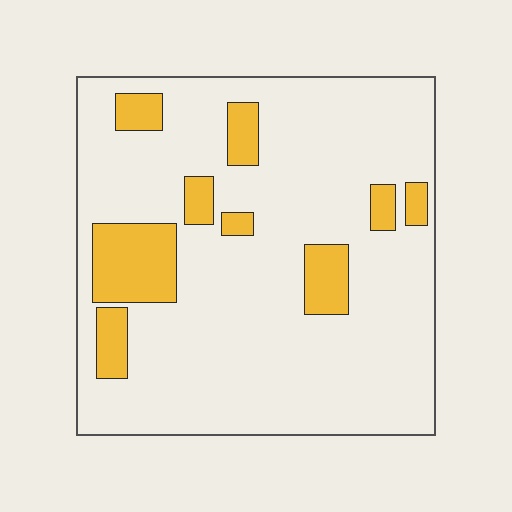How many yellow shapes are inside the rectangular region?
9.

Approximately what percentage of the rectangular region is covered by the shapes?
Approximately 15%.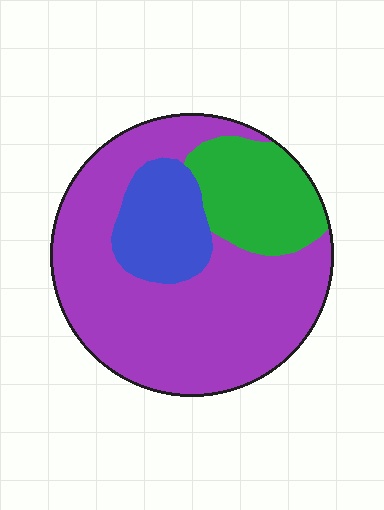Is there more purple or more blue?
Purple.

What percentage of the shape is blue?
Blue covers roughly 15% of the shape.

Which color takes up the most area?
Purple, at roughly 65%.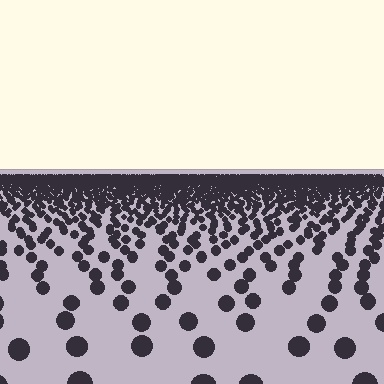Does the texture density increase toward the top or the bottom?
Density increases toward the top.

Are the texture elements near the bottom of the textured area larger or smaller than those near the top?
Larger. Near the bottom, elements are closer to the viewer and appear at a bigger on-screen size.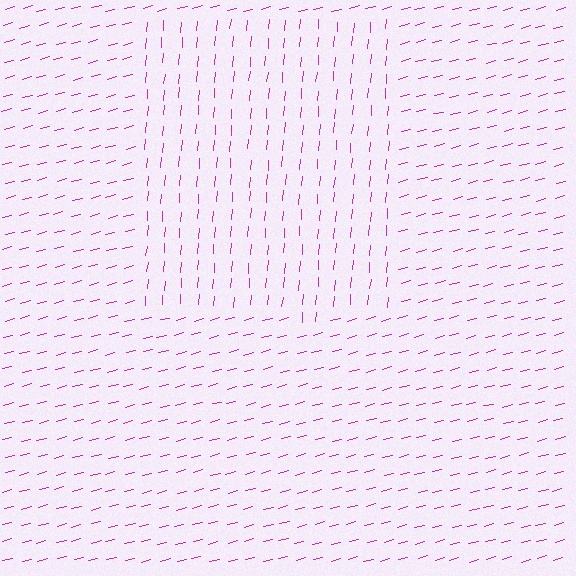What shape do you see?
I see a rectangle.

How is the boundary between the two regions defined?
The boundary is defined purely by a change in line orientation (approximately 71 degrees difference). All lines are the same color and thickness.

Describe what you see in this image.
The image is filled with small magenta line segments. A rectangle region in the image has lines oriented differently from the surrounding lines, creating a visible texture boundary.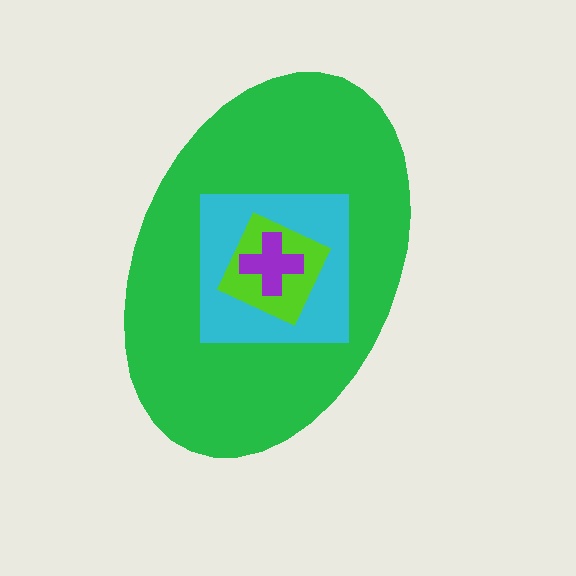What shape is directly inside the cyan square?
The lime diamond.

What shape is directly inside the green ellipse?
The cyan square.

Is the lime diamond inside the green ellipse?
Yes.